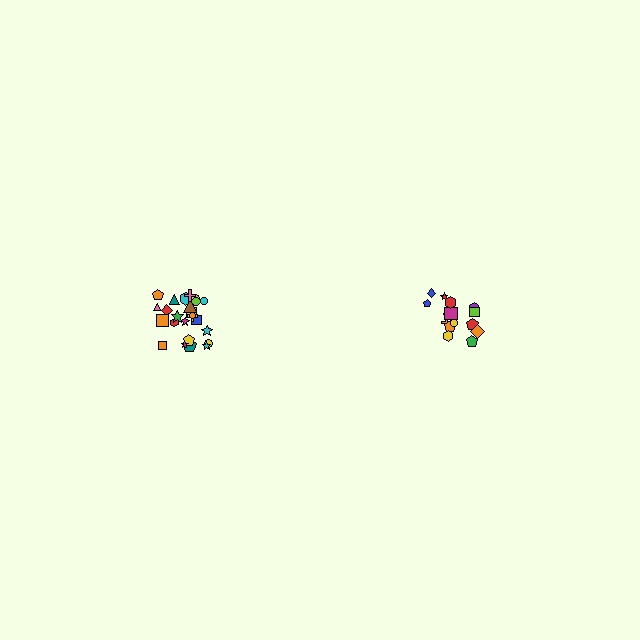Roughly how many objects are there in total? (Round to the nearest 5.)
Roughly 40 objects in total.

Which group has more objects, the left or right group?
The left group.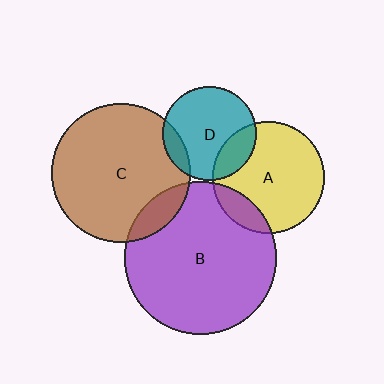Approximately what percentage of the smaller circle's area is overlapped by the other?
Approximately 10%.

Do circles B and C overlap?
Yes.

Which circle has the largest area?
Circle B (purple).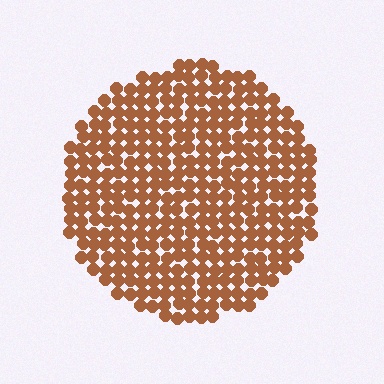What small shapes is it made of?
It is made of small circles.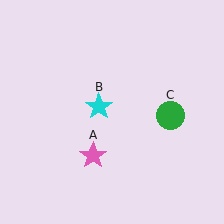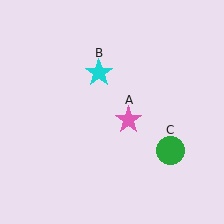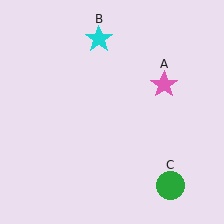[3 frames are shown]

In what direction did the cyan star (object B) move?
The cyan star (object B) moved up.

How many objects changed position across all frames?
3 objects changed position: pink star (object A), cyan star (object B), green circle (object C).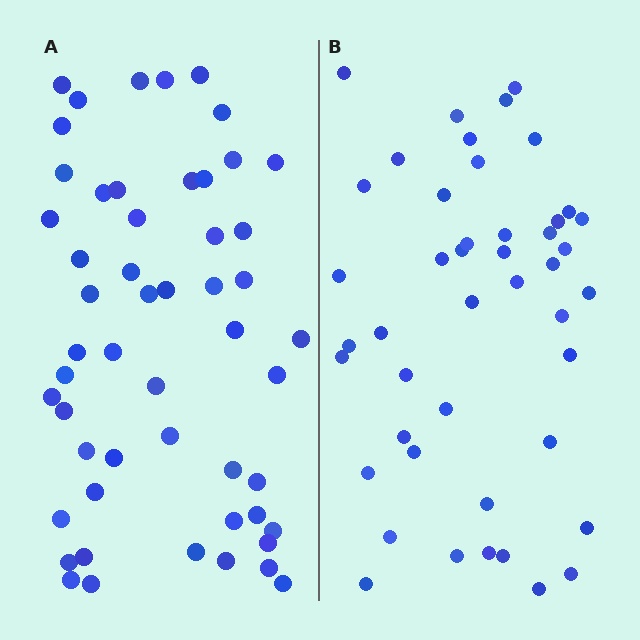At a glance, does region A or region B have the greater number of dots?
Region A (the left region) has more dots.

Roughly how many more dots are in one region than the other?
Region A has roughly 8 or so more dots than region B.